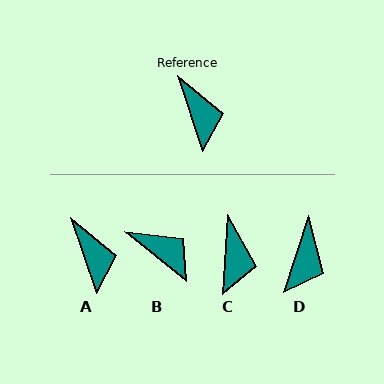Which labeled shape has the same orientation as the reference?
A.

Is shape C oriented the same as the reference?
No, it is off by about 22 degrees.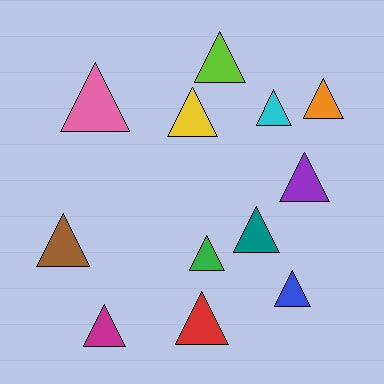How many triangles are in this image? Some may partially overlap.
There are 12 triangles.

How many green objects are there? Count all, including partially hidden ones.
There is 1 green object.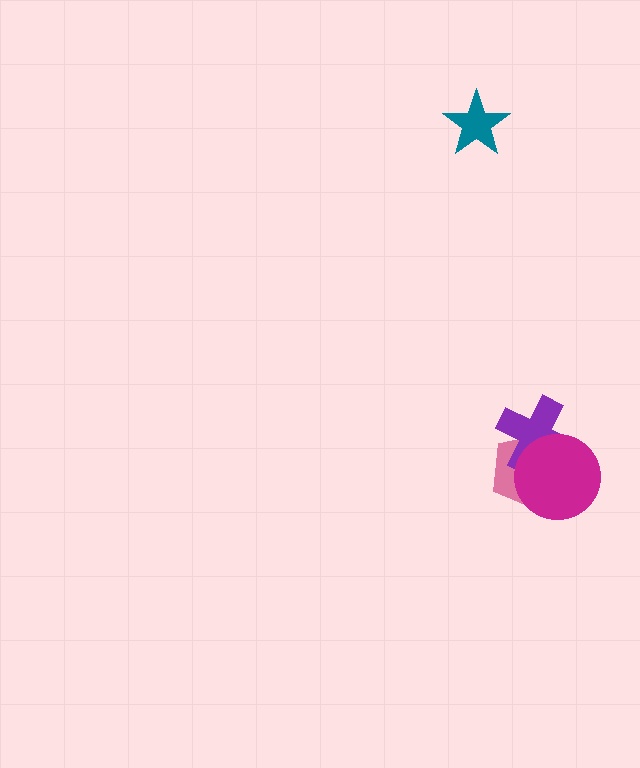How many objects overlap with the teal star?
0 objects overlap with the teal star.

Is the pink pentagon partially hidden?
Yes, it is partially covered by another shape.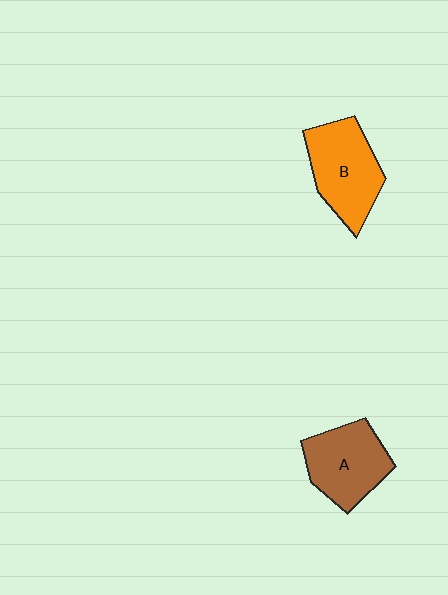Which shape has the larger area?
Shape B (orange).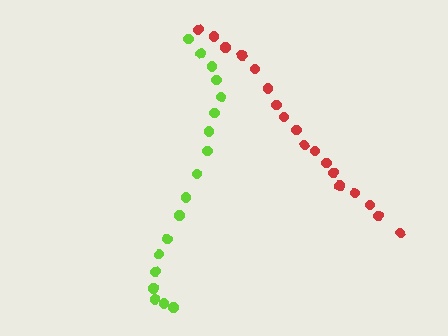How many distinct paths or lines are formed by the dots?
There are 2 distinct paths.